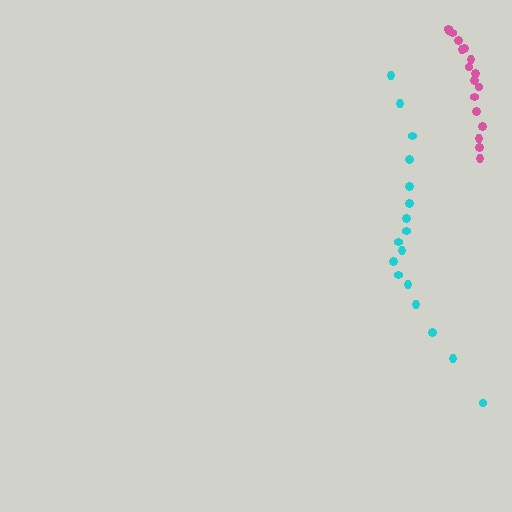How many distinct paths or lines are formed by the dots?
There are 2 distinct paths.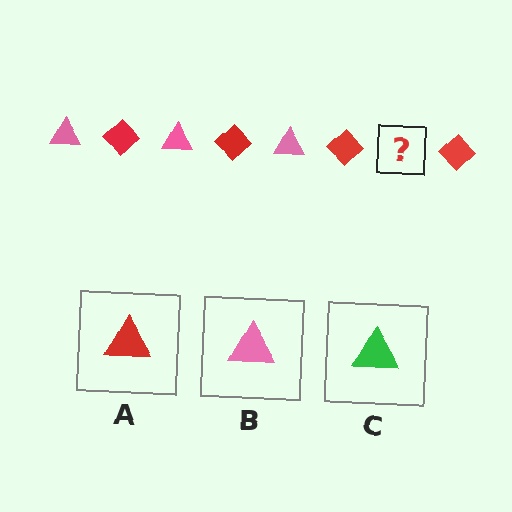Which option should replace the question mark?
Option B.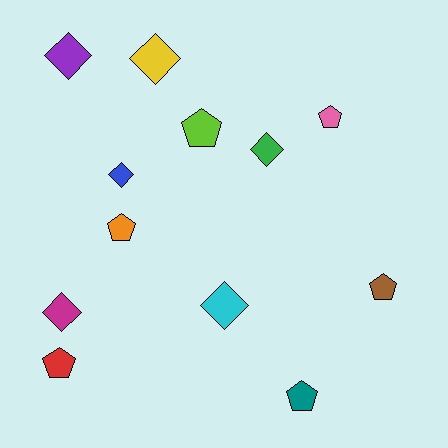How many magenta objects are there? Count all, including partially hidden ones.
There is 1 magenta object.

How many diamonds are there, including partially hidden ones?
There are 6 diamonds.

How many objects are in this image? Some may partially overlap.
There are 12 objects.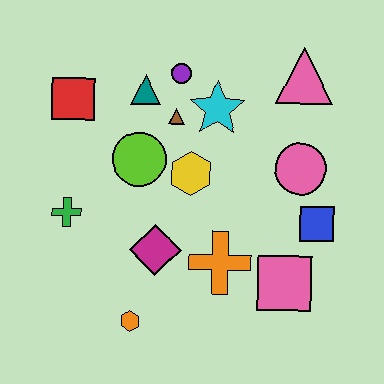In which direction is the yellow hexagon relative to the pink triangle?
The yellow hexagon is to the left of the pink triangle.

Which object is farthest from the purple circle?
The orange hexagon is farthest from the purple circle.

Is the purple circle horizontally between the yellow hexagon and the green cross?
Yes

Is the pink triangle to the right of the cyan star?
Yes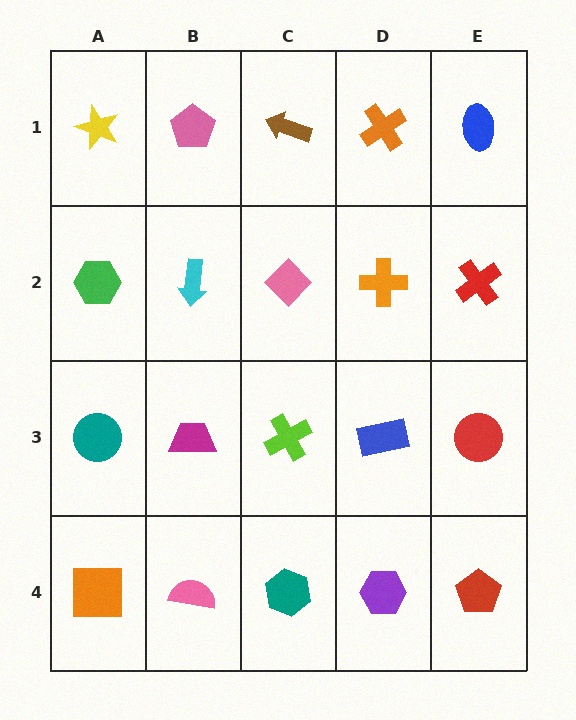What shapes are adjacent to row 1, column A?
A green hexagon (row 2, column A), a pink pentagon (row 1, column B).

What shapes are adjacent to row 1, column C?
A pink diamond (row 2, column C), a pink pentagon (row 1, column B), an orange cross (row 1, column D).